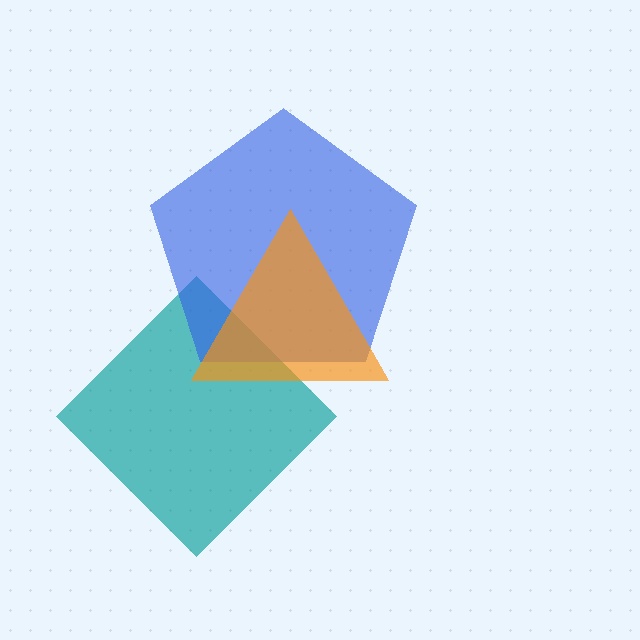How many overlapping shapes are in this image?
There are 3 overlapping shapes in the image.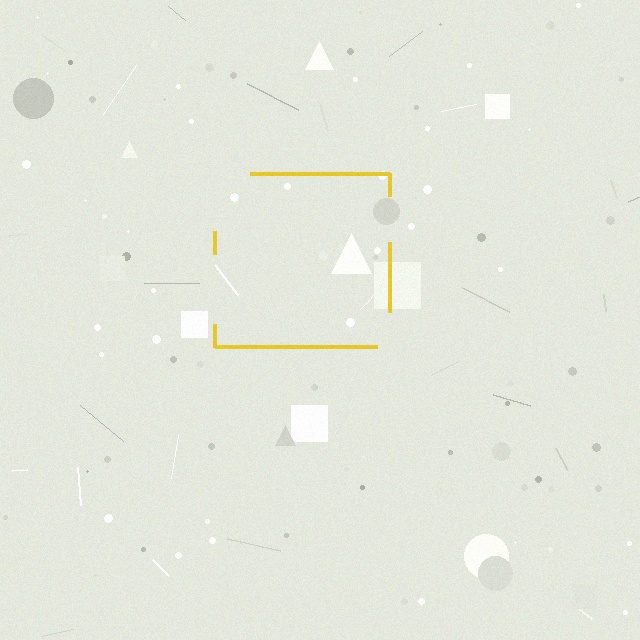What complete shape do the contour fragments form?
The contour fragments form a square.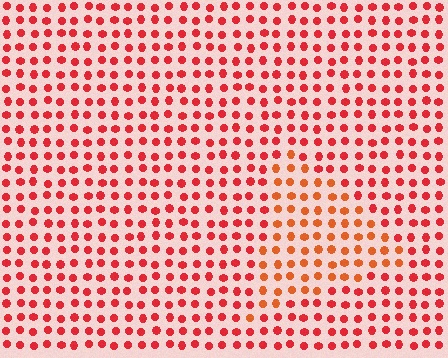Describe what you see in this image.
The image is filled with small red elements in a uniform arrangement. A triangle-shaped region is visible where the elements are tinted to a slightly different hue, forming a subtle color boundary.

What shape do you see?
I see a triangle.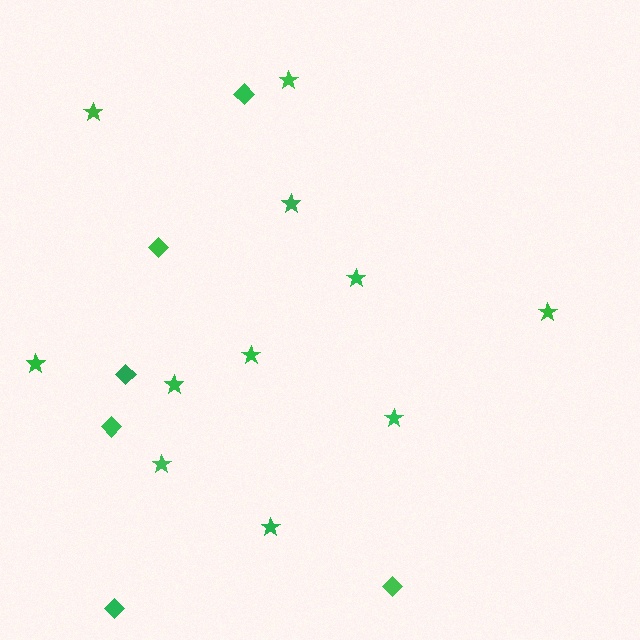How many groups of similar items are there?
There are 2 groups: one group of diamonds (6) and one group of stars (11).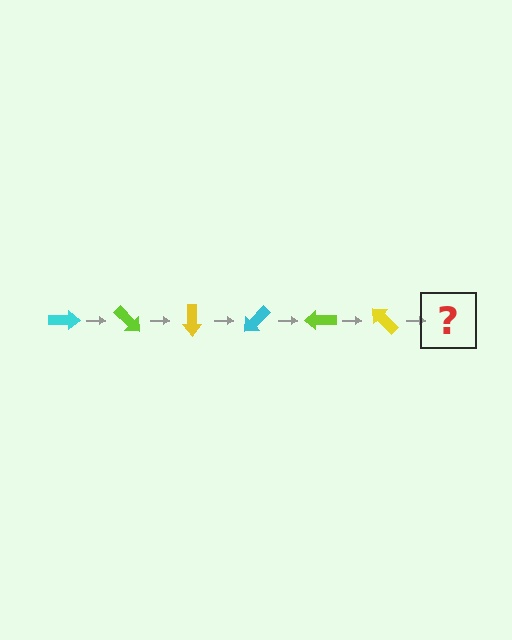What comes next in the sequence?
The next element should be a cyan arrow, rotated 270 degrees from the start.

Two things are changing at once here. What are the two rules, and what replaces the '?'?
The two rules are that it rotates 45 degrees each step and the color cycles through cyan, lime, and yellow. The '?' should be a cyan arrow, rotated 270 degrees from the start.